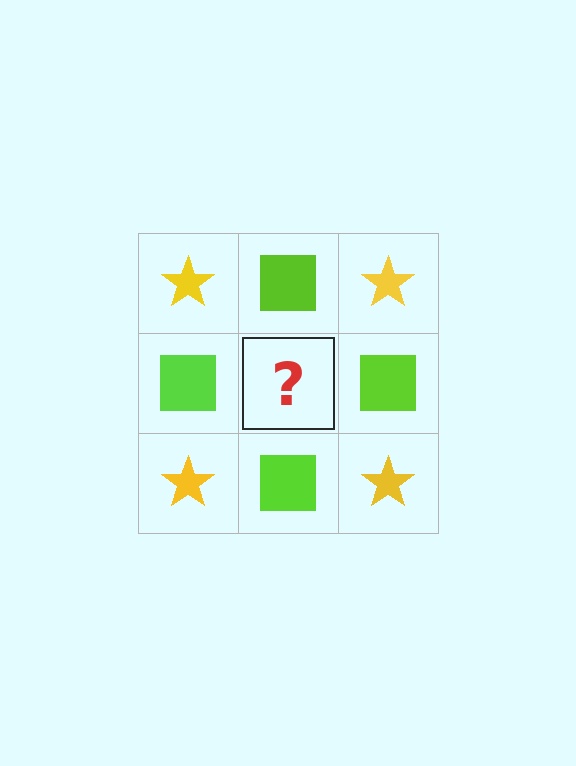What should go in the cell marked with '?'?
The missing cell should contain a yellow star.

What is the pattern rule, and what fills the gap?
The rule is that it alternates yellow star and lime square in a checkerboard pattern. The gap should be filled with a yellow star.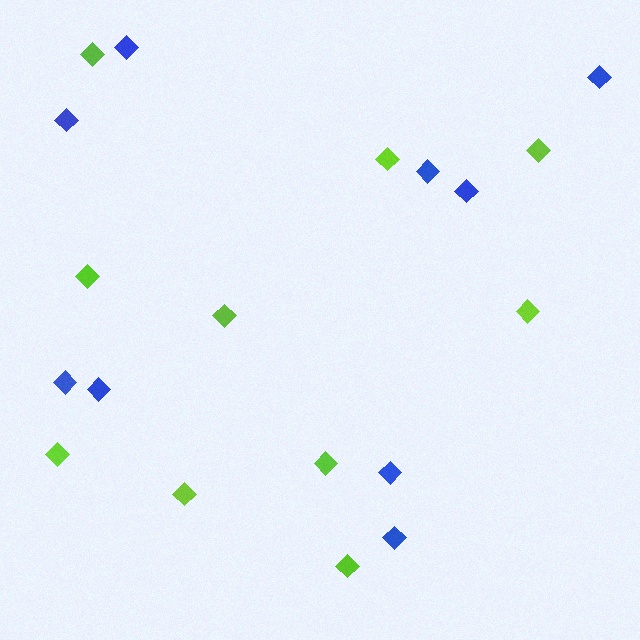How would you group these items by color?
There are 2 groups: one group of blue diamonds (9) and one group of lime diamonds (10).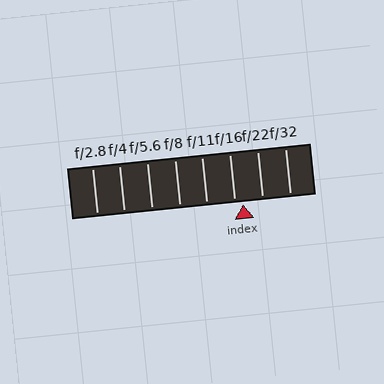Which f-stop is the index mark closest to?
The index mark is closest to f/16.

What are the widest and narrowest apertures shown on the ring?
The widest aperture shown is f/2.8 and the narrowest is f/32.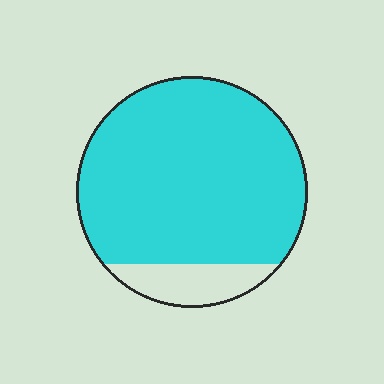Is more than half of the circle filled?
Yes.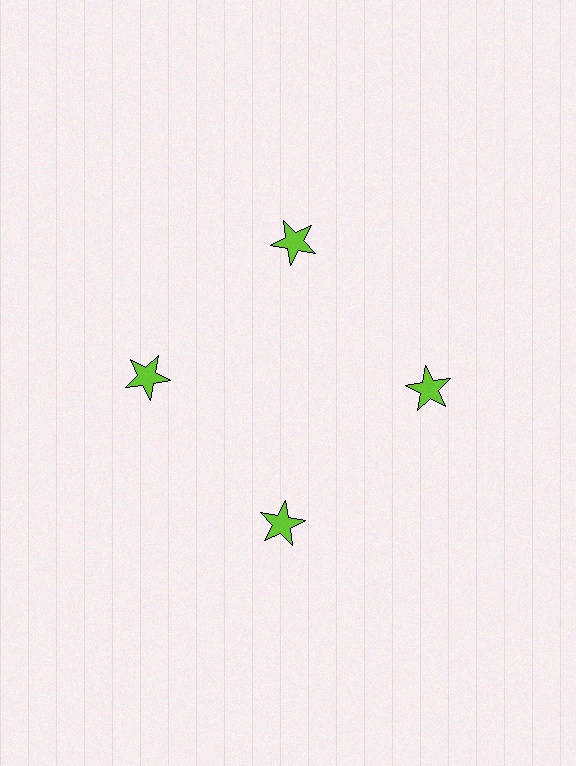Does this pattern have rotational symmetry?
Yes, this pattern has 4-fold rotational symmetry. It looks the same after rotating 90 degrees around the center.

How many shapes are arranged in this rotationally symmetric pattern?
There are 4 shapes, arranged in 4 groups of 1.